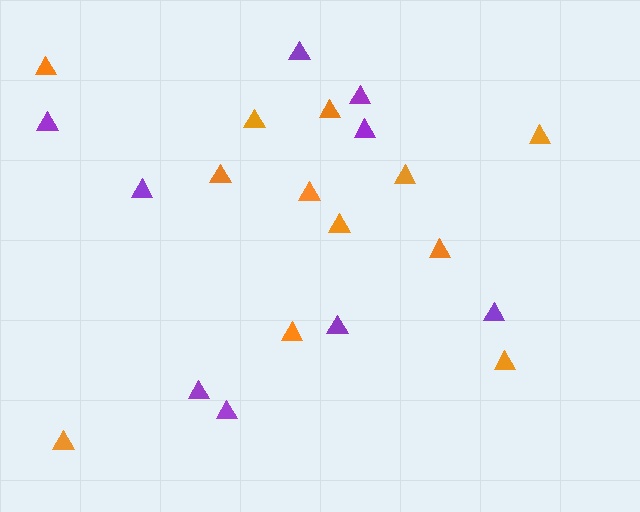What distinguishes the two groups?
There are 2 groups: one group of orange triangles (12) and one group of purple triangles (9).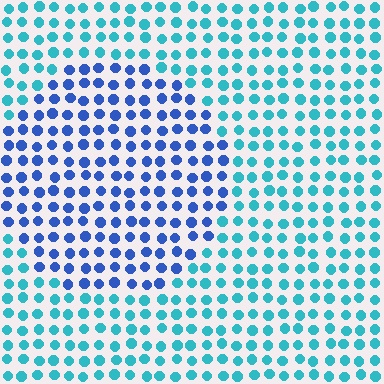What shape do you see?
I see a circle.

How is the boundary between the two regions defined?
The boundary is defined purely by a slight shift in hue (about 40 degrees). Spacing, size, and orientation are identical on both sides.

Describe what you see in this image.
The image is filled with small cyan elements in a uniform arrangement. A circle-shaped region is visible where the elements are tinted to a slightly different hue, forming a subtle color boundary.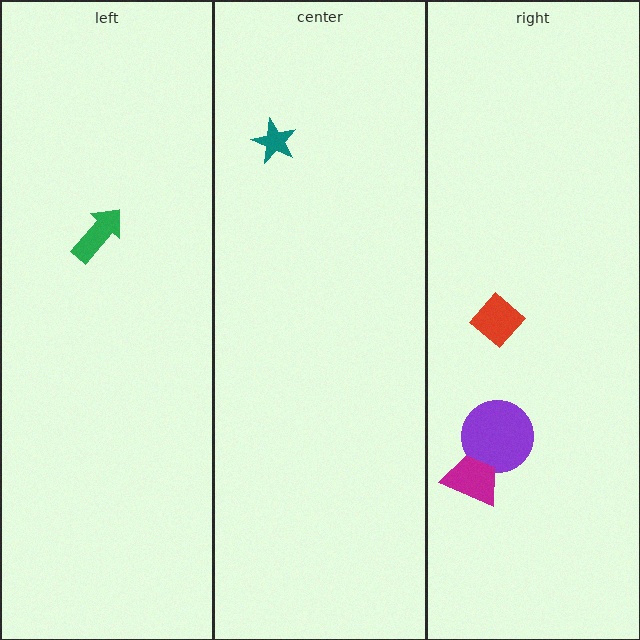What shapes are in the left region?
The green arrow.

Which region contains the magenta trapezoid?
The right region.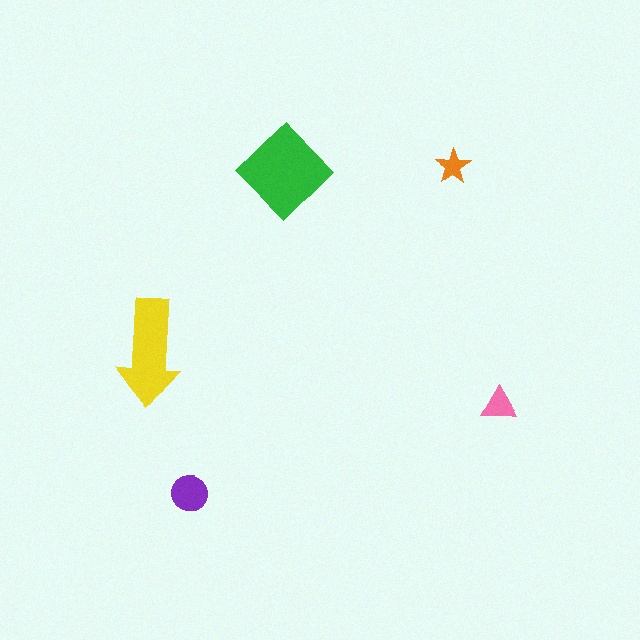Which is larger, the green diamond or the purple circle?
The green diamond.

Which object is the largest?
The green diamond.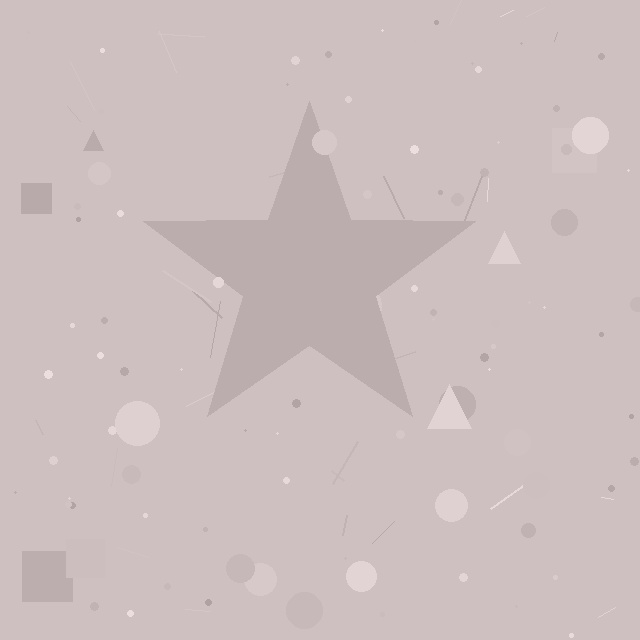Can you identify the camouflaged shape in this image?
The camouflaged shape is a star.